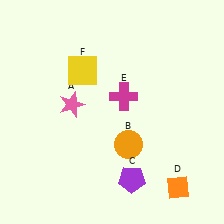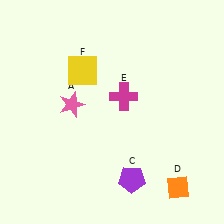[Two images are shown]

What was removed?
The orange circle (B) was removed in Image 2.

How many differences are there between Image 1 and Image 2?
There is 1 difference between the two images.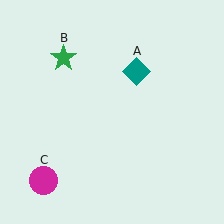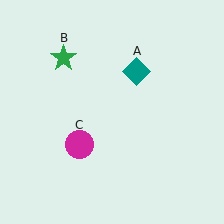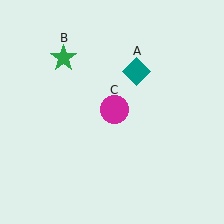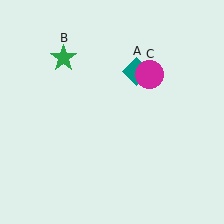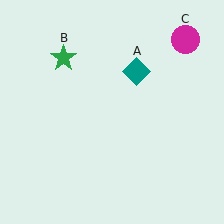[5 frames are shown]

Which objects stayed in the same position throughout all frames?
Teal diamond (object A) and green star (object B) remained stationary.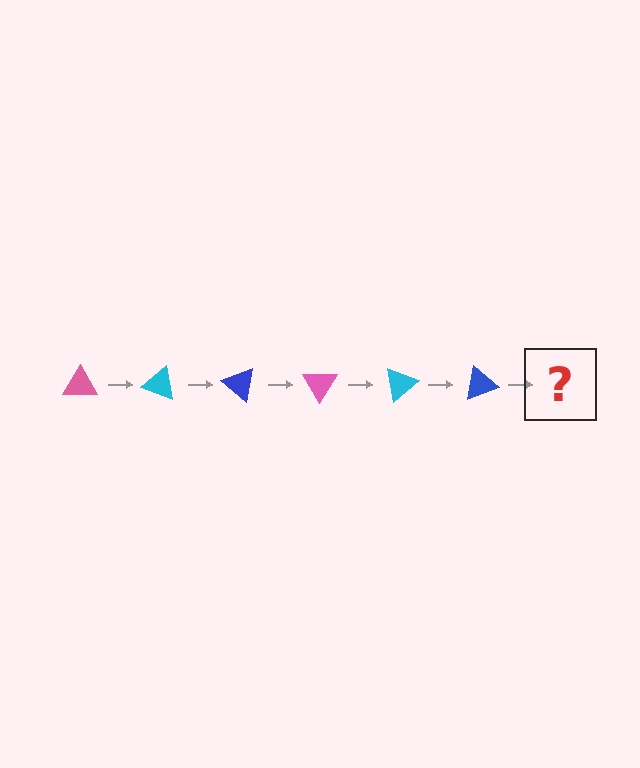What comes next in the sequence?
The next element should be a pink triangle, rotated 120 degrees from the start.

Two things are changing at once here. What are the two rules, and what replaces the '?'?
The two rules are that it rotates 20 degrees each step and the color cycles through pink, cyan, and blue. The '?' should be a pink triangle, rotated 120 degrees from the start.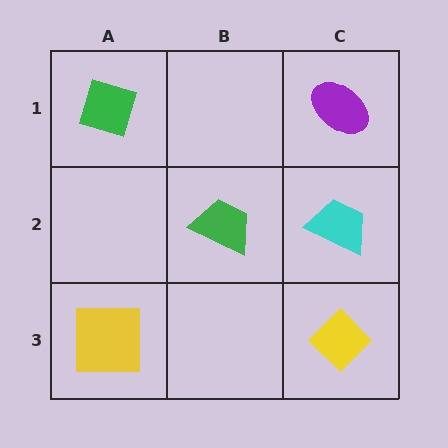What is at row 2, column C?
A cyan trapezoid.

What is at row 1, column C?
A purple ellipse.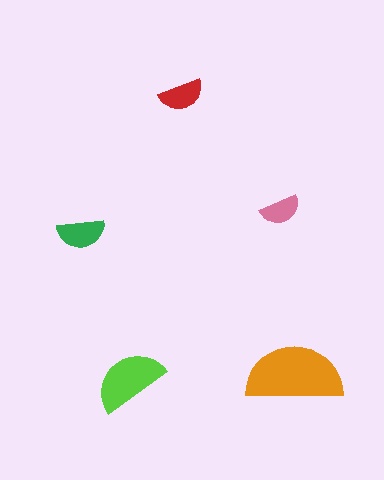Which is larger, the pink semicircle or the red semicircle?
The red one.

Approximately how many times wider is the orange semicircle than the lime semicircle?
About 1.5 times wider.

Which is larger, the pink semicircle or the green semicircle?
The green one.